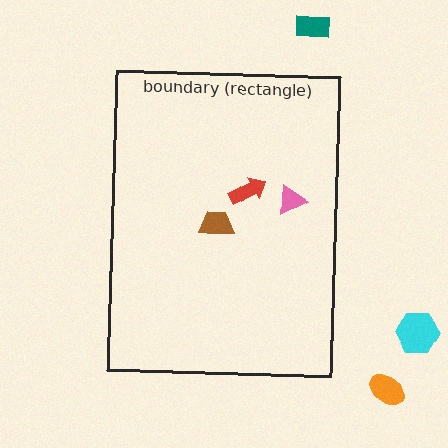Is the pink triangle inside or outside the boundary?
Inside.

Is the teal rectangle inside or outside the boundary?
Outside.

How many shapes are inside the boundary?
3 inside, 3 outside.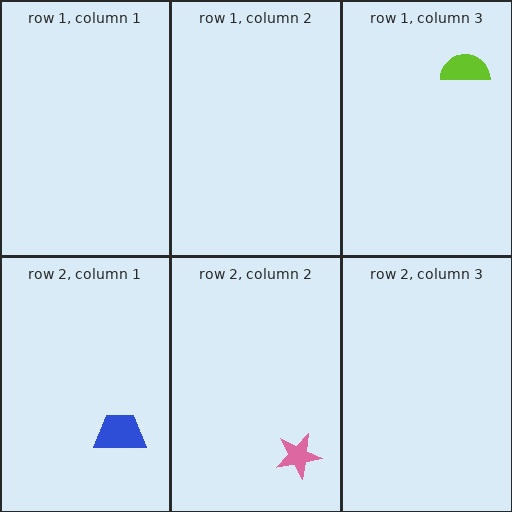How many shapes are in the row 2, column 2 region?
1.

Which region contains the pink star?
The row 2, column 2 region.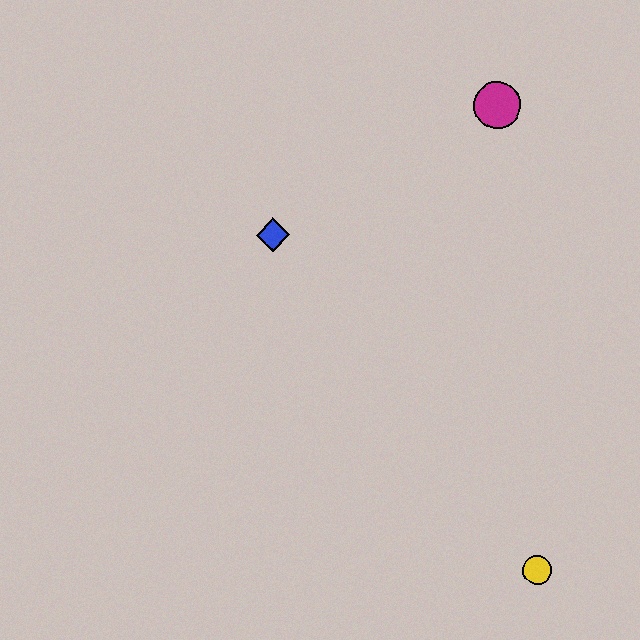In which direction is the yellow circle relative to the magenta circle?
The yellow circle is below the magenta circle.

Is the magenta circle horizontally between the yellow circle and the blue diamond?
Yes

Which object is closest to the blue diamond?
The magenta circle is closest to the blue diamond.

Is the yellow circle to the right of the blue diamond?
Yes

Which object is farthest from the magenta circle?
The yellow circle is farthest from the magenta circle.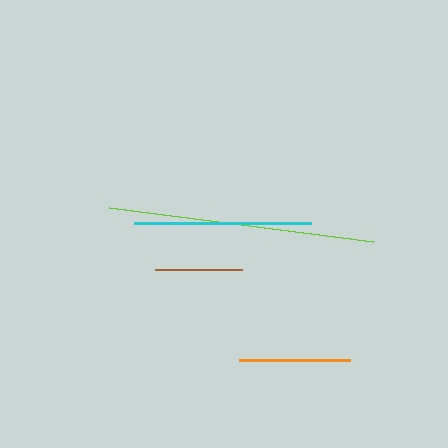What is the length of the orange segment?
The orange segment is approximately 112 pixels long.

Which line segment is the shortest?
The brown line is the shortest at approximately 86 pixels.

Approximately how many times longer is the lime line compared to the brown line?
The lime line is approximately 3.1 times the length of the brown line.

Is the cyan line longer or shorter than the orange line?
The cyan line is longer than the orange line.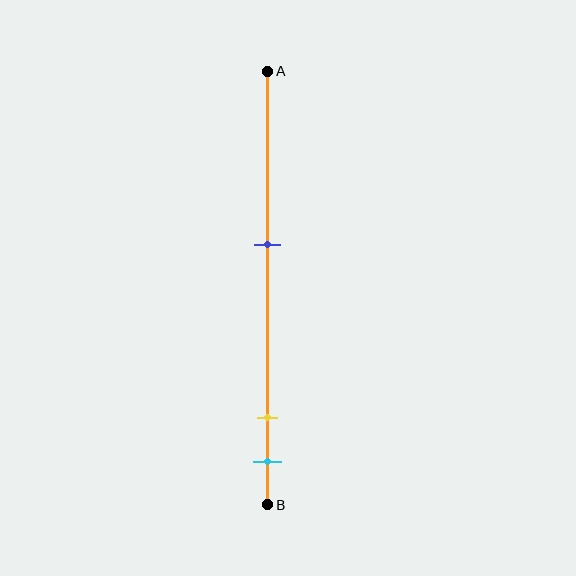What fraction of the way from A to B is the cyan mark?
The cyan mark is approximately 90% (0.9) of the way from A to B.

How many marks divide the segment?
There are 3 marks dividing the segment.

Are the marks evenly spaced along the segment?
No, the marks are not evenly spaced.